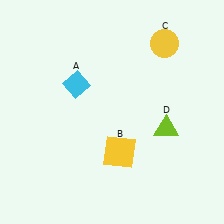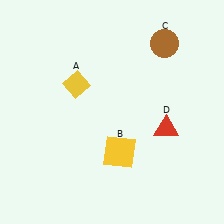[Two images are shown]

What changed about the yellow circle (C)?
In Image 1, C is yellow. In Image 2, it changed to brown.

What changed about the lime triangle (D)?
In Image 1, D is lime. In Image 2, it changed to red.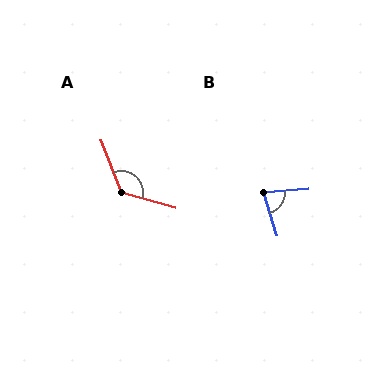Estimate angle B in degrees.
Approximately 78 degrees.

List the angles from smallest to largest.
B (78°), A (127°).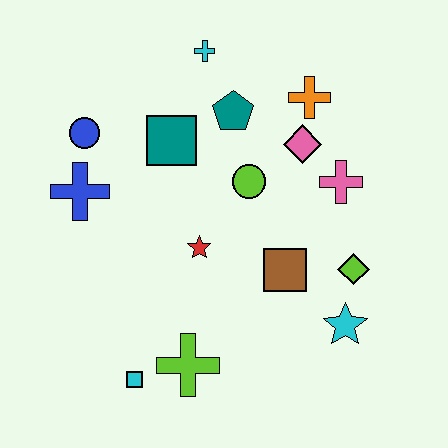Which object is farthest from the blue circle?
The cyan star is farthest from the blue circle.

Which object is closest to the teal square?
The teal pentagon is closest to the teal square.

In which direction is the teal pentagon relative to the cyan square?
The teal pentagon is above the cyan square.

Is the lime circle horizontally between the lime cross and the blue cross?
No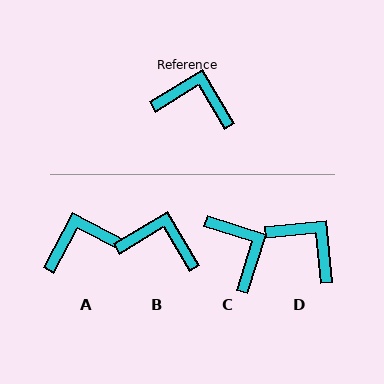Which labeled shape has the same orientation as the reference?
B.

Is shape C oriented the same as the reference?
No, it is off by about 49 degrees.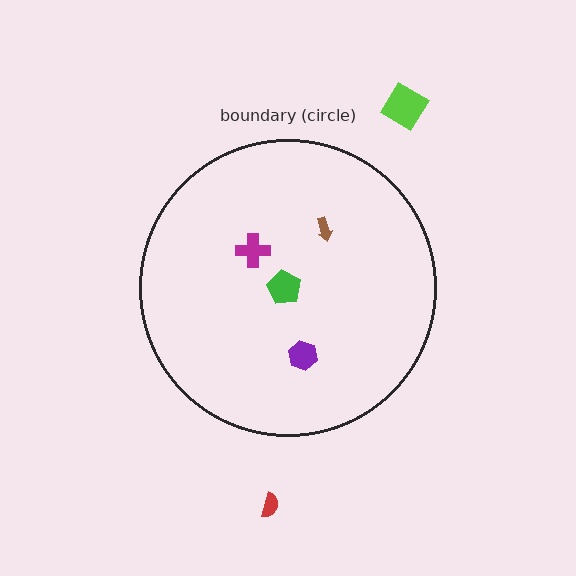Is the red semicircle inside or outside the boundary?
Outside.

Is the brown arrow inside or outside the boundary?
Inside.